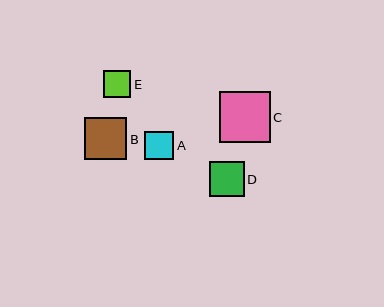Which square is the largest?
Square C is the largest with a size of approximately 51 pixels.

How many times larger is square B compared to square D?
Square B is approximately 1.2 times the size of square D.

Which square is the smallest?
Square E is the smallest with a size of approximately 27 pixels.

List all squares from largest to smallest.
From largest to smallest: C, B, D, A, E.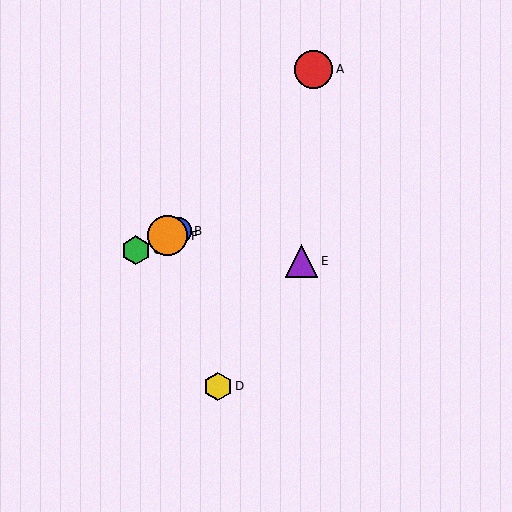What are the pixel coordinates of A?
Object A is at (314, 69).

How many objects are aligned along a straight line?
3 objects (B, C, F) are aligned along a straight line.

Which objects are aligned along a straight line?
Objects B, C, F are aligned along a straight line.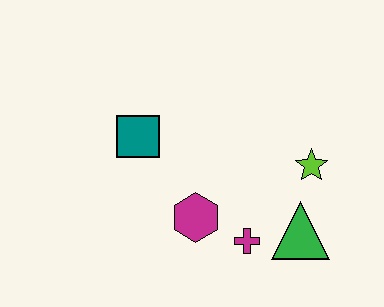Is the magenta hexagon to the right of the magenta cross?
No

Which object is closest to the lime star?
The green triangle is closest to the lime star.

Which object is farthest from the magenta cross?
The teal square is farthest from the magenta cross.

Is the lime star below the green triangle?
No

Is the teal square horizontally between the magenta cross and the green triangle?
No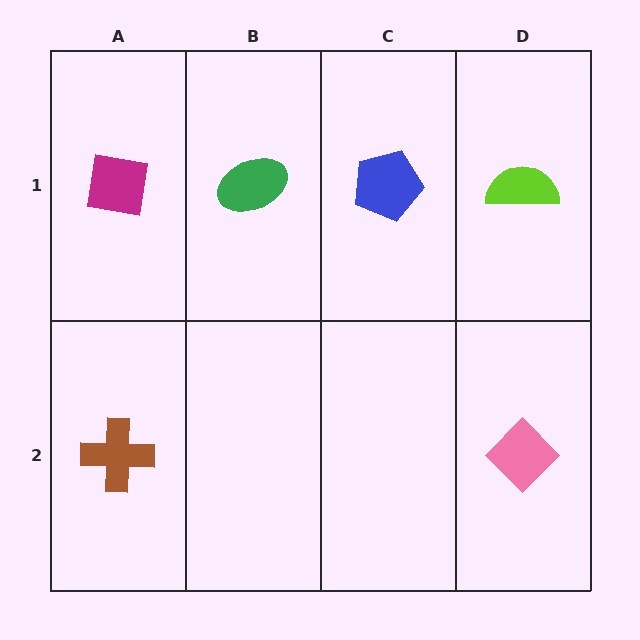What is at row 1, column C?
A blue pentagon.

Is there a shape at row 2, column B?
No, that cell is empty.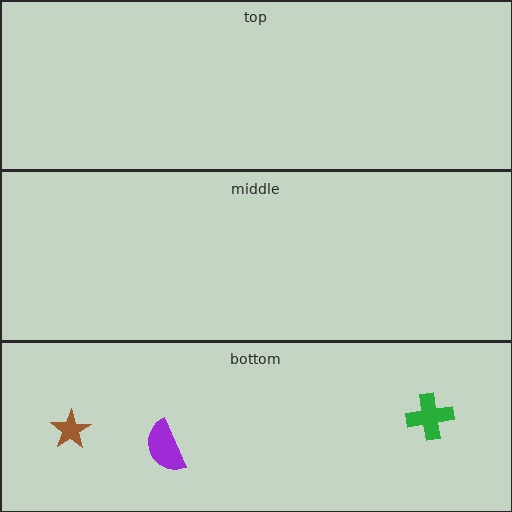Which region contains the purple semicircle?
The bottom region.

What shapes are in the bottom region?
The purple semicircle, the brown star, the green cross.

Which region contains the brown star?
The bottom region.